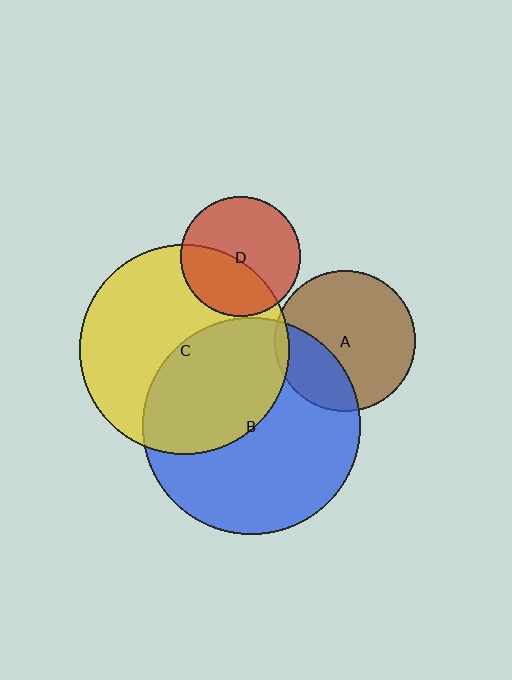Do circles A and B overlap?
Yes.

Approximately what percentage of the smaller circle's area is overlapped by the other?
Approximately 30%.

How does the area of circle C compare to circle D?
Approximately 3.1 times.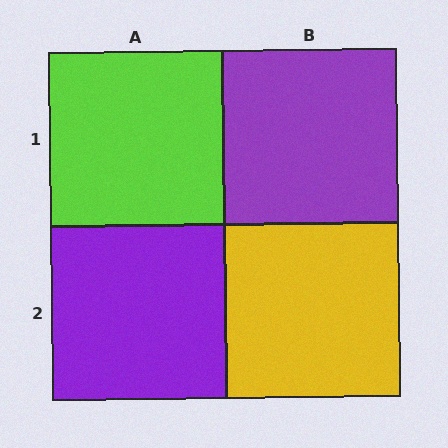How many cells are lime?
1 cell is lime.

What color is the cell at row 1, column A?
Lime.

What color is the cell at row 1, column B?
Purple.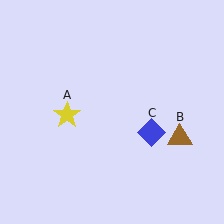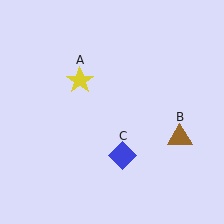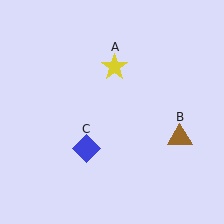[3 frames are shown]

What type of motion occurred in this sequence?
The yellow star (object A), blue diamond (object C) rotated clockwise around the center of the scene.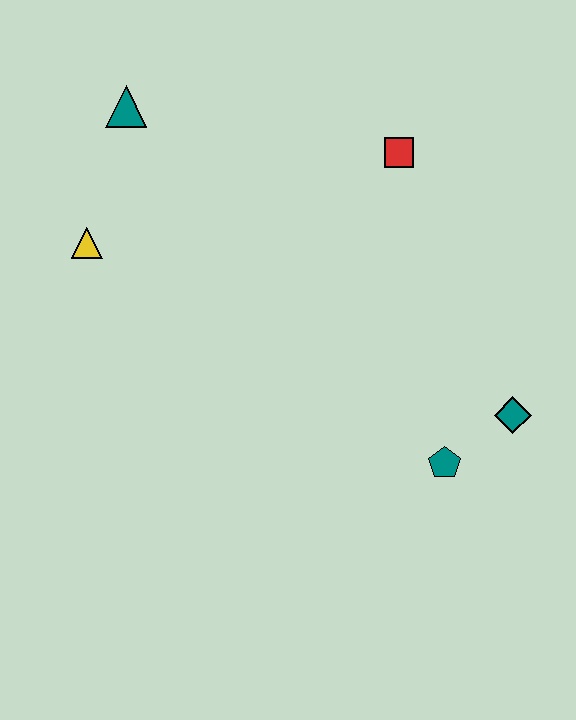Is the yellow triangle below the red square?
Yes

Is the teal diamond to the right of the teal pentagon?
Yes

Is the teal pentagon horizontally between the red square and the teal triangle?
No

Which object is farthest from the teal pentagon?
The teal triangle is farthest from the teal pentagon.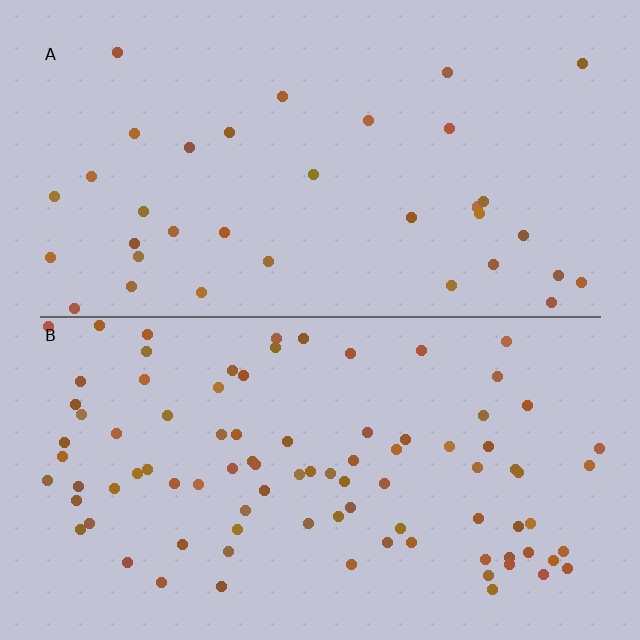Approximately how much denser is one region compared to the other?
Approximately 2.5× — region B over region A.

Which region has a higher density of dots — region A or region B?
B (the bottom).